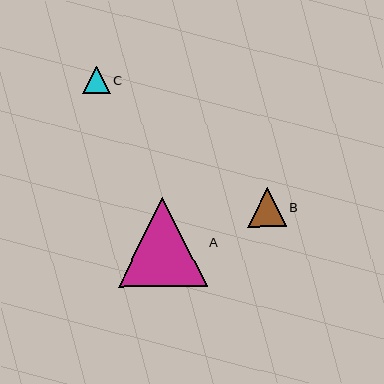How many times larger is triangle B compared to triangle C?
Triangle B is approximately 1.4 times the size of triangle C.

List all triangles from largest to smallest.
From largest to smallest: A, B, C.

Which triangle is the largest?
Triangle A is the largest with a size of approximately 89 pixels.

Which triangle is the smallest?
Triangle C is the smallest with a size of approximately 27 pixels.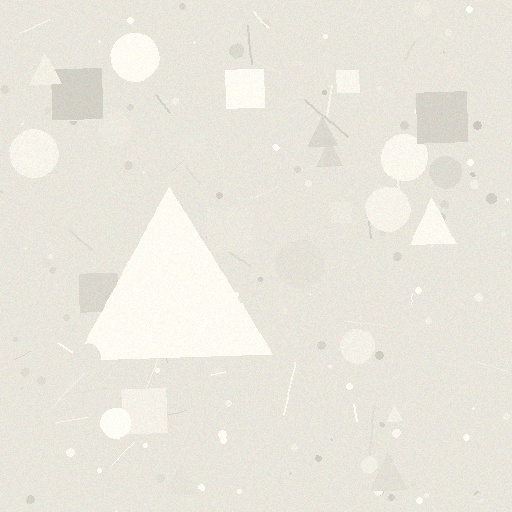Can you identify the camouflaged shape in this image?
The camouflaged shape is a triangle.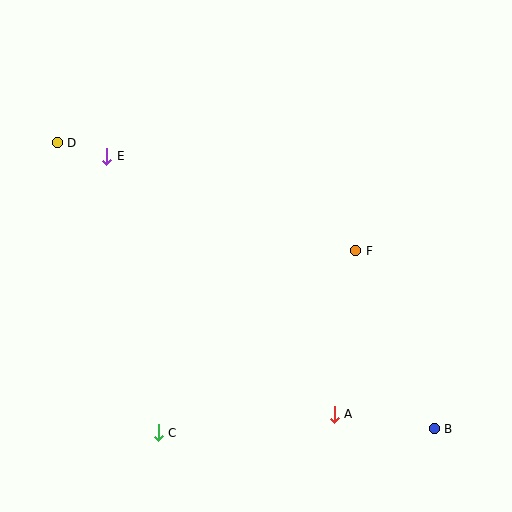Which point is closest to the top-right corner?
Point F is closest to the top-right corner.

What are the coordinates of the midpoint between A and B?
The midpoint between A and B is at (384, 421).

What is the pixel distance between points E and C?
The distance between E and C is 281 pixels.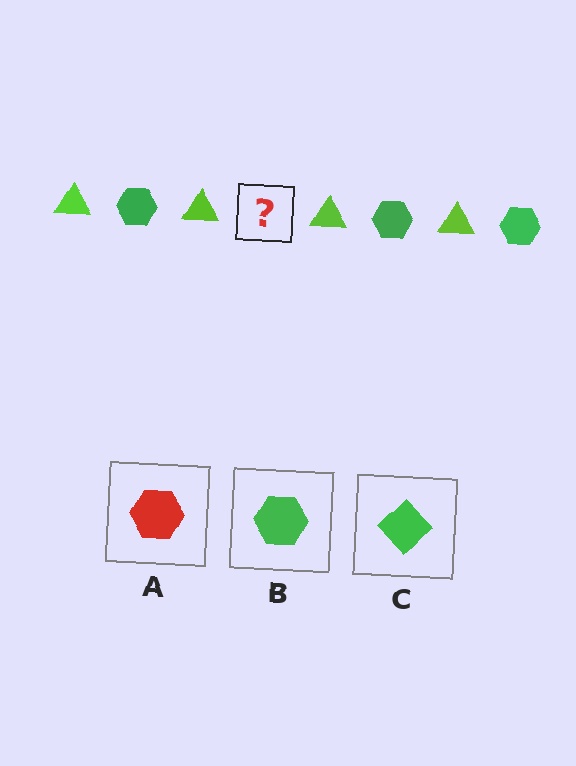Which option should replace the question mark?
Option B.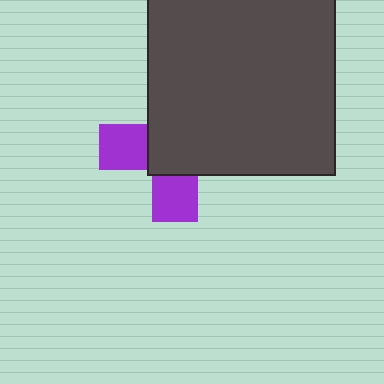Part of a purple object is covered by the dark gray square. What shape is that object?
It is a cross.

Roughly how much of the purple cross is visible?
A small part of it is visible (roughly 37%).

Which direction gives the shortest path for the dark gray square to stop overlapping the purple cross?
Moving toward the upper-right gives the shortest separation.